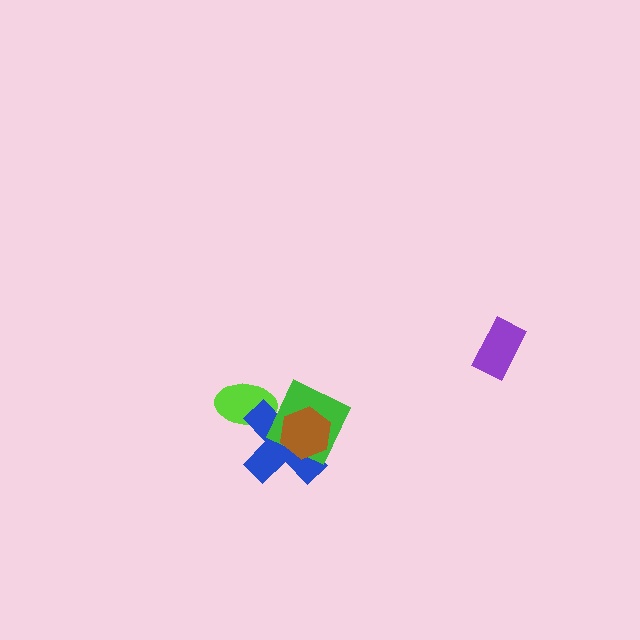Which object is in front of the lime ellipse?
The blue cross is in front of the lime ellipse.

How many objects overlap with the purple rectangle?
0 objects overlap with the purple rectangle.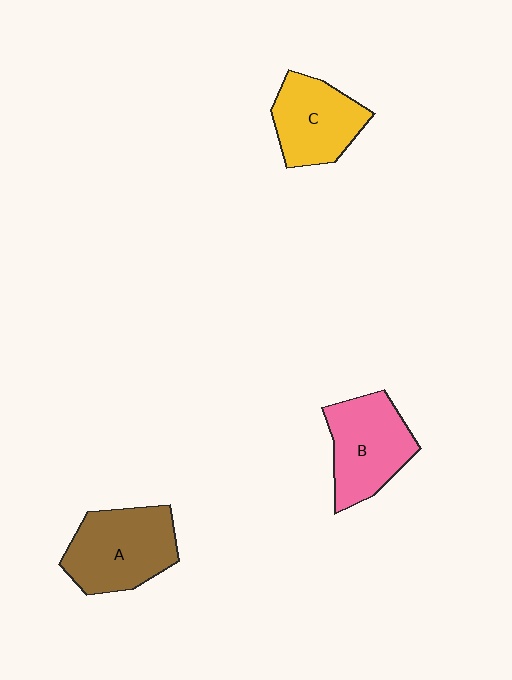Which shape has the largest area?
Shape A (brown).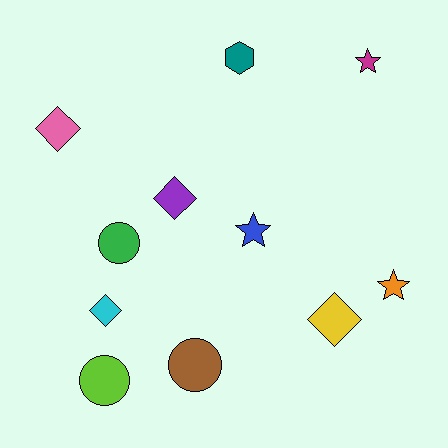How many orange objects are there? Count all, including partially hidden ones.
There is 1 orange object.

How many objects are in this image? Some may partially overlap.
There are 11 objects.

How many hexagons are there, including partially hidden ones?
There is 1 hexagon.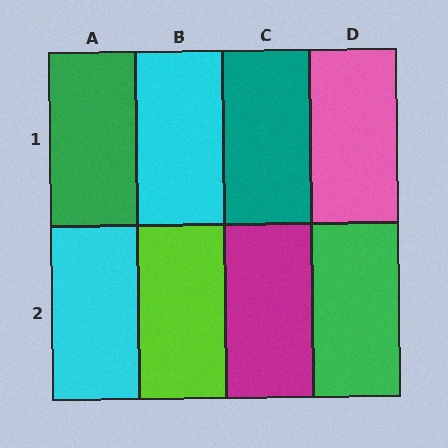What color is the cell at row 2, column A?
Cyan.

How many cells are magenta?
1 cell is magenta.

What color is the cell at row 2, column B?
Lime.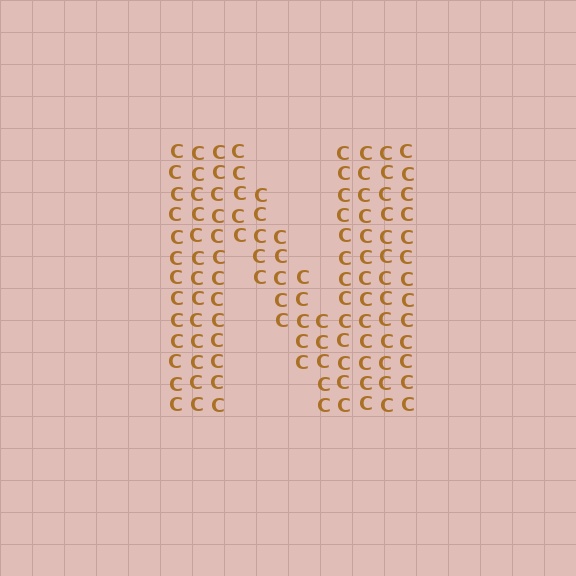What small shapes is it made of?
It is made of small letter C's.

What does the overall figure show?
The overall figure shows the letter N.